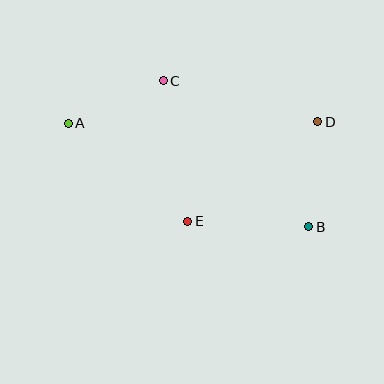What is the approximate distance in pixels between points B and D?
The distance between B and D is approximately 105 pixels.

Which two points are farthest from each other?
Points A and B are farthest from each other.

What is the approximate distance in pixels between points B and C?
The distance between B and C is approximately 206 pixels.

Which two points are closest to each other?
Points A and C are closest to each other.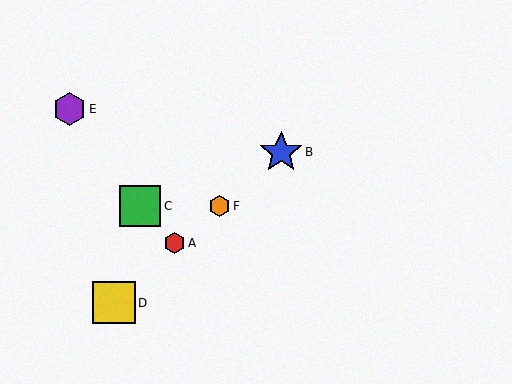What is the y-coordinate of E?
Object E is at y≈109.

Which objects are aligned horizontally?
Objects C, F are aligned horizontally.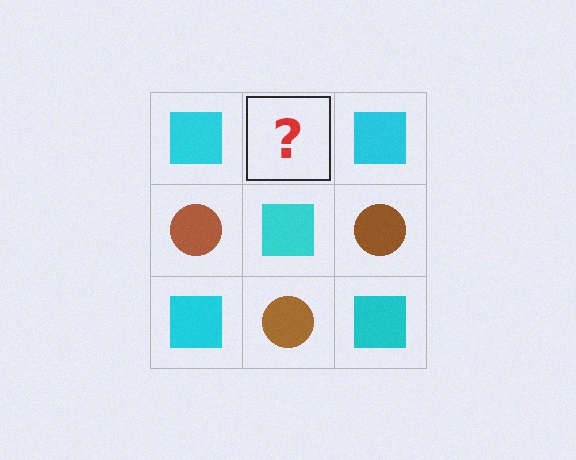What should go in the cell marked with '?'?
The missing cell should contain a brown circle.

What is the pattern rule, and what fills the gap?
The rule is that it alternates cyan square and brown circle in a checkerboard pattern. The gap should be filled with a brown circle.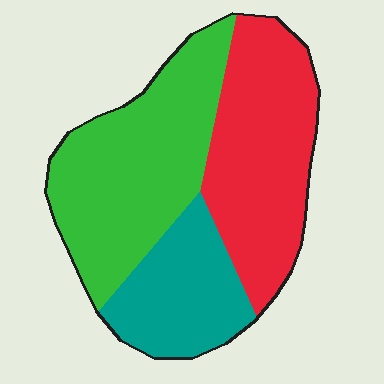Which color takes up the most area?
Green, at roughly 40%.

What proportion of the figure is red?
Red covers about 35% of the figure.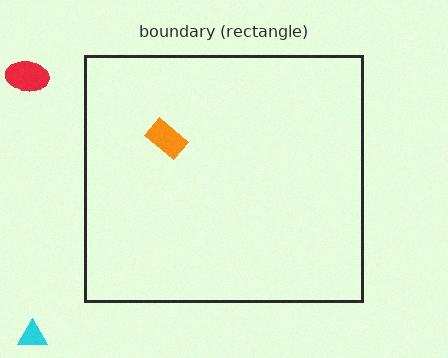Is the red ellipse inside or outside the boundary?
Outside.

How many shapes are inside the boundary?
1 inside, 2 outside.